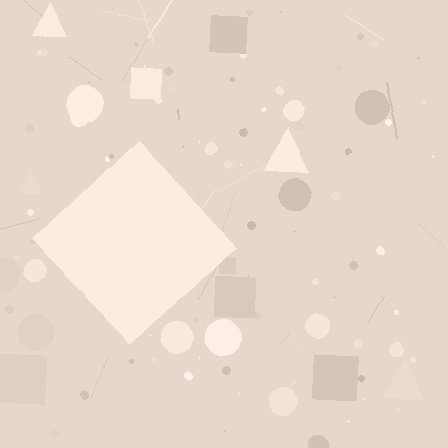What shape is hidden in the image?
A diamond is hidden in the image.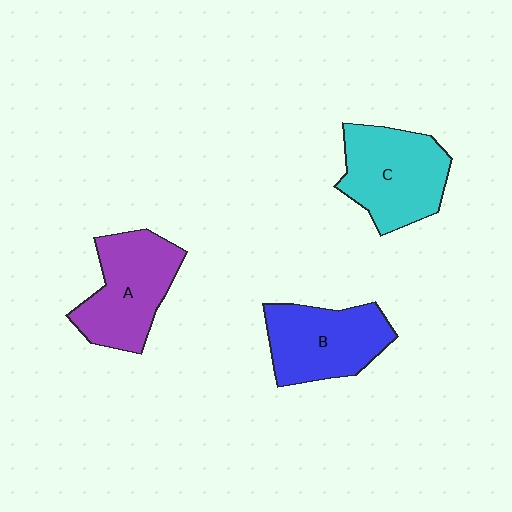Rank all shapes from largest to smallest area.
From largest to smallest: C (cyan), A (purple), B (blue).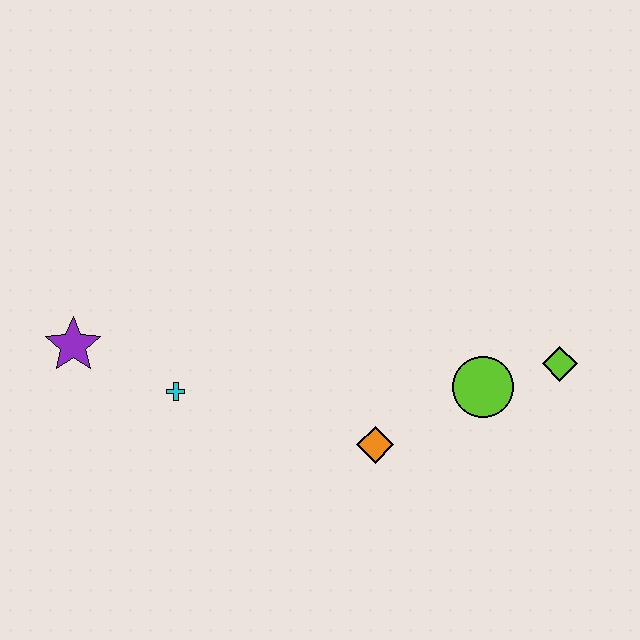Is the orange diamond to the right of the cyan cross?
Yes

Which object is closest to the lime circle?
The lime diamond is closest to the lime circle.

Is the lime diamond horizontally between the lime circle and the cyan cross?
No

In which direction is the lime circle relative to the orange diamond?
The lime circle is to the right of the orange diamond.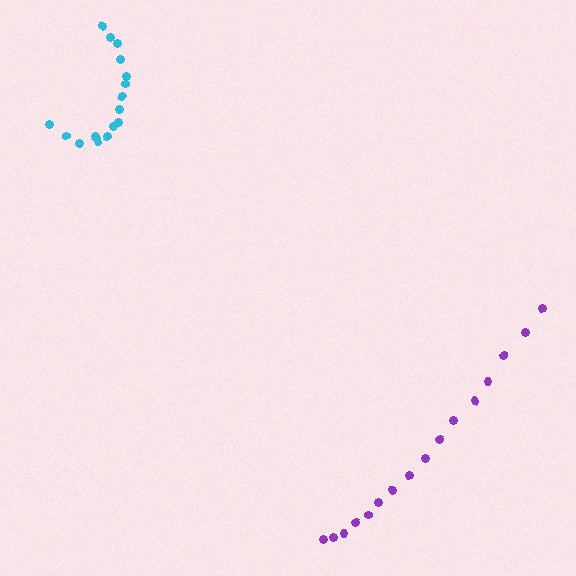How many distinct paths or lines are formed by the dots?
There are 2 distinct paths.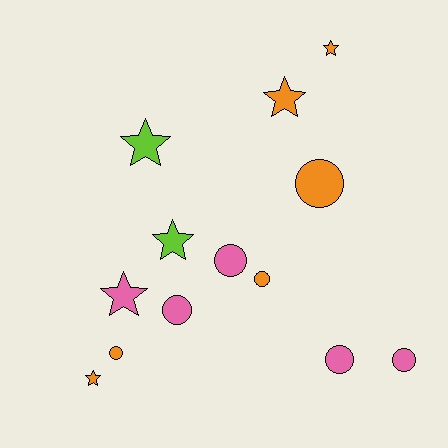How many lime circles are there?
There are no lime circles.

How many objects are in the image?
There are 13 objects.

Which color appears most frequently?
Orange, with 6 objects.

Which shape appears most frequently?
Circle, with 7 objects.